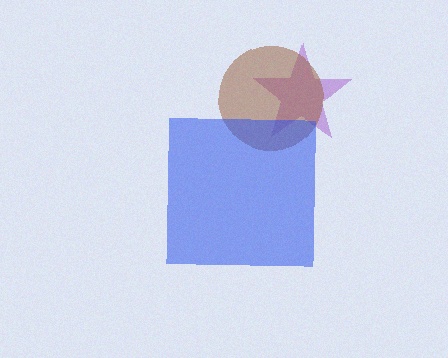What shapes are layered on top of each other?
The layered shapes are: a purple star, a brown circle, a blue square.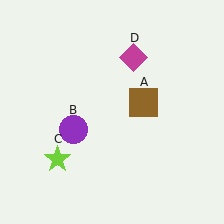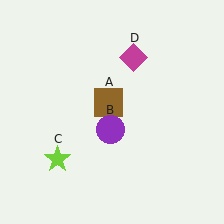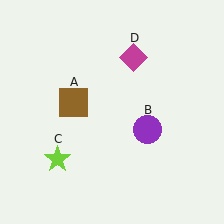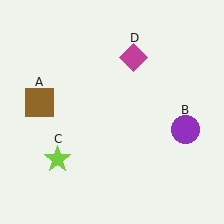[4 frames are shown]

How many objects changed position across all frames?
2 objects changed position: brown square (object A), purple circle (object B).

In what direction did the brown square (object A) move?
The brown square (object A) moved left.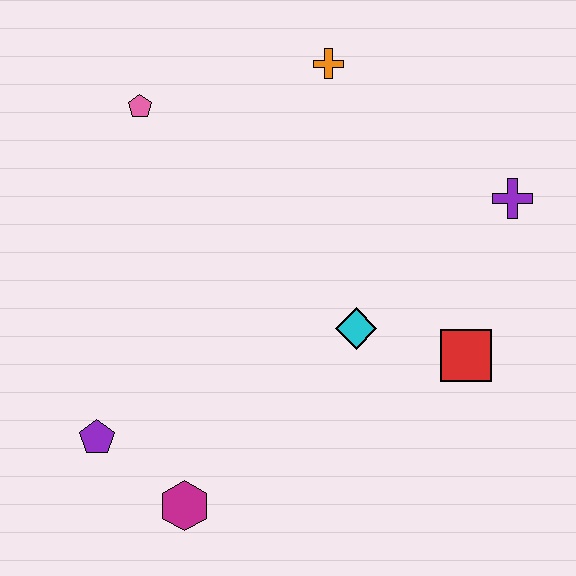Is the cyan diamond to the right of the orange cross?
Yes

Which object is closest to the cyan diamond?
The red square is closest to the cyan diamond.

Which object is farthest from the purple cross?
The purple pentagon is farthest from the purple cross.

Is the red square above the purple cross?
No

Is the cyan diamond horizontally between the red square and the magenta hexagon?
Yes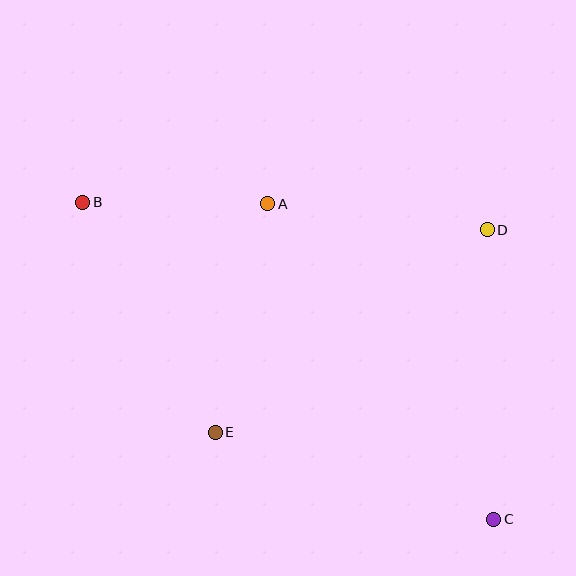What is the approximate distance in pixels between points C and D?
The distance between C and D is approximately 290 pixels.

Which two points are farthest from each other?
Points B and C are farthest from each other.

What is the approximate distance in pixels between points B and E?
The distance between B and E is approximately 266 pixels.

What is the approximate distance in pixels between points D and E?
The distance between D and E is approximately 339 pixels.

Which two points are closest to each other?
Points A and B are closest to each other.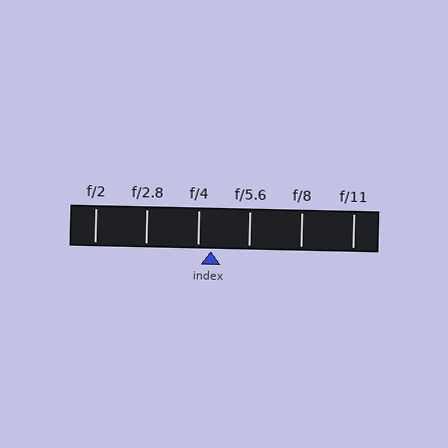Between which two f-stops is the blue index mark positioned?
The index mark is between f/4 and f/5.6.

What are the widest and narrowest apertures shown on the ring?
The widest aperture shown is f/2 and the narrowest is f/11.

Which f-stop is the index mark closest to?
The index mark is closest to f/4.